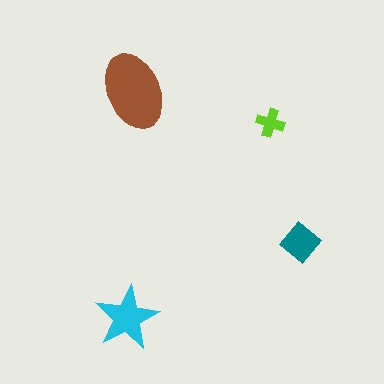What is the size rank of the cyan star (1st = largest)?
2nd.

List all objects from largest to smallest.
The brown ellipse, the cyan star, the teal diamond, the lime cross.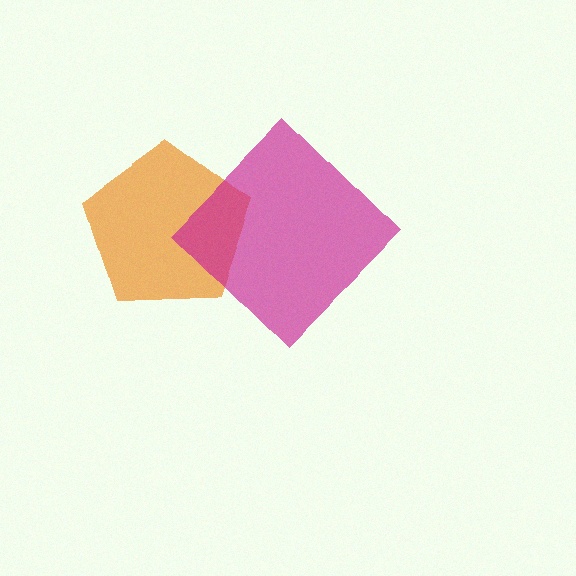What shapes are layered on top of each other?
The layered shapes are: an orange pentagon, a magenta diamond.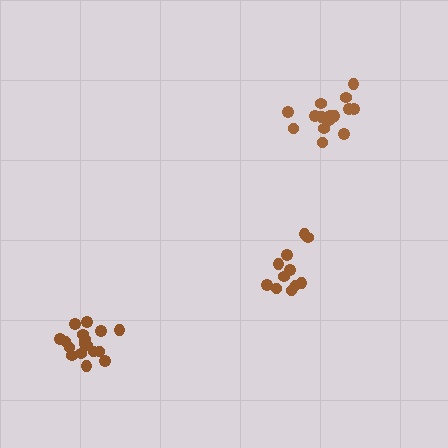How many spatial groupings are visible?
There are 3 spatial groupings.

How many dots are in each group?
Group 1: 11 dots, Group 2: 16 dots, Group 3: 17 dots (44 total).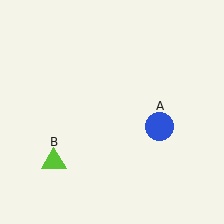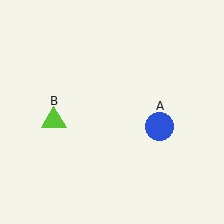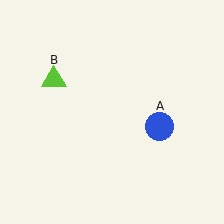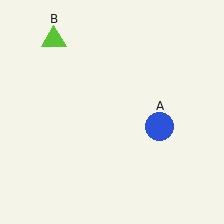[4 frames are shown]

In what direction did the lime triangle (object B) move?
The lime triangle (object B) moved up.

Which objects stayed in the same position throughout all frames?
Blue circle (object A) remained stationary.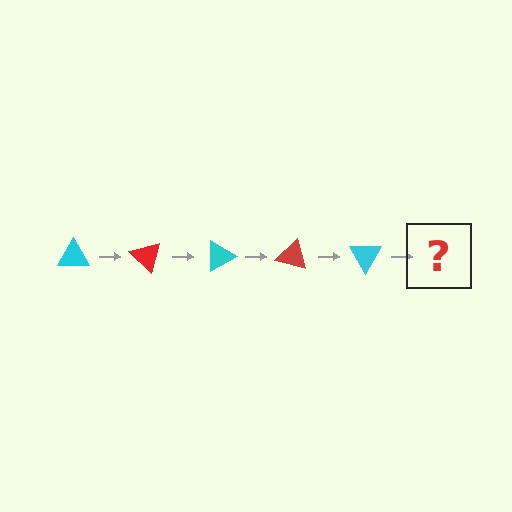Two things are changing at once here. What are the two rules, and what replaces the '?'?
The two rules are that it rotates 45 degrees each step and the color cycles through cyan and red. The '?' should be a red triangle, rotated 225 degrees from the start.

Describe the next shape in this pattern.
It should be a red triangle, rotated 225 degrees from the start.